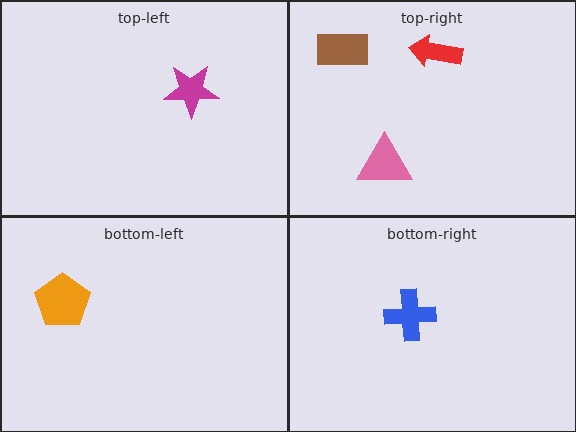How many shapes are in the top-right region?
3.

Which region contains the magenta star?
The top-left region.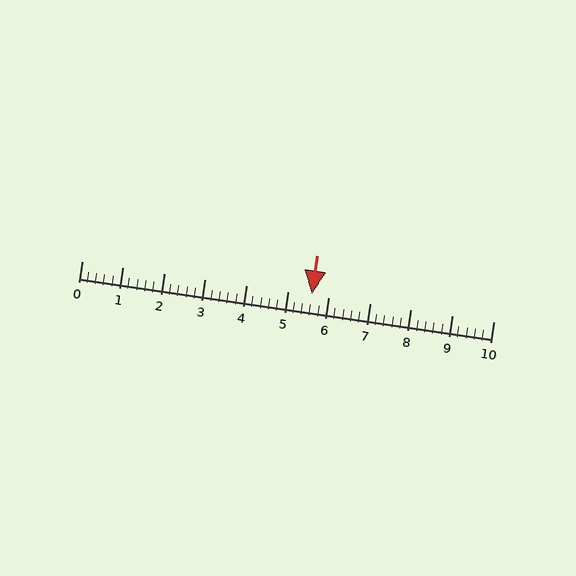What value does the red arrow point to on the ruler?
The red arrow points to approximately 5.6.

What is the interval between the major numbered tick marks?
The major tick marks are spaced 1 units apart.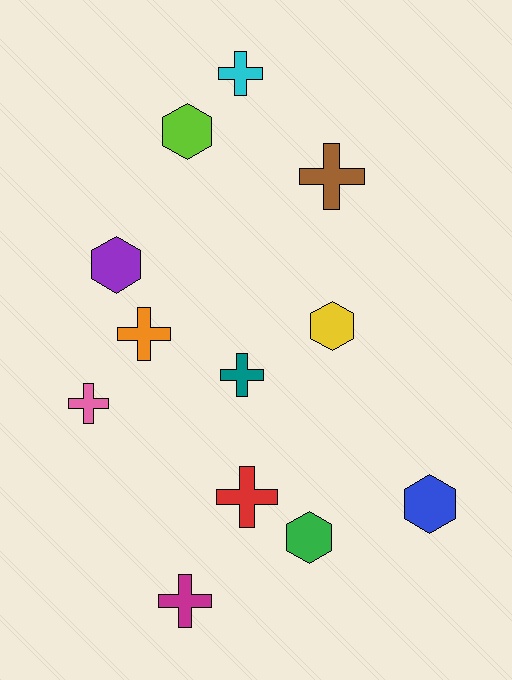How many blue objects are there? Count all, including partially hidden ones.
There is 1 blue object.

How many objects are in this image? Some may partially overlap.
There are 12 objects.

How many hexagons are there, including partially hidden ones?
There are 5 hexagons.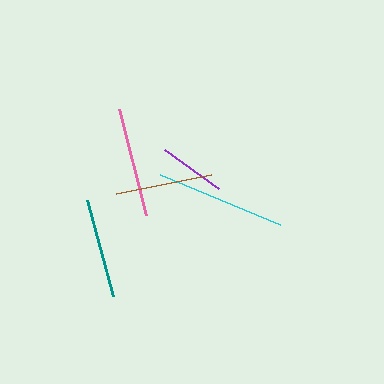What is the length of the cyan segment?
The cyan segment is approximately 130 pixels long.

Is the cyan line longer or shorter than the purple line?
The cyan line is longer than the purple line.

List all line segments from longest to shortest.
From longest to shortest: cyan, pink, teal, brown, purple.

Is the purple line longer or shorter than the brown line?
The brown line is longer than the purple line.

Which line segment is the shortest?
The purple line is the shortest at approximately 67 pixels.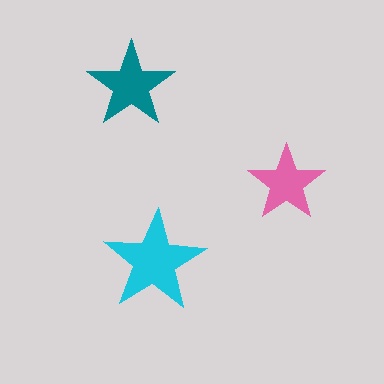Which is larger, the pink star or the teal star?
The teal one.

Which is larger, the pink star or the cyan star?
The cyan one.